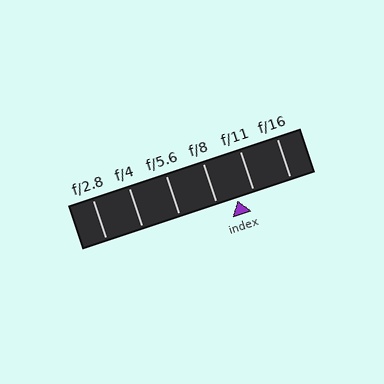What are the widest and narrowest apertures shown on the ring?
The widest aperture shown is f/2.8 and the narrowest is f/16.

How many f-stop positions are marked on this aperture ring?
There are 6 f-stop positions marked.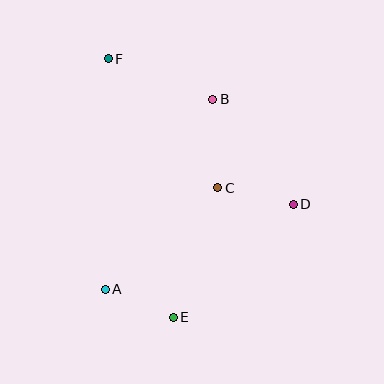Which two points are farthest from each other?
Points E and F are farthest from each other.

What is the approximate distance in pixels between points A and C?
The distance between A and C is approximately 152 pixels.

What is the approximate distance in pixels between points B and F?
The distance between B and F is approximately 112 pixels.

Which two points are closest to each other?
Points A and E are closest to each other.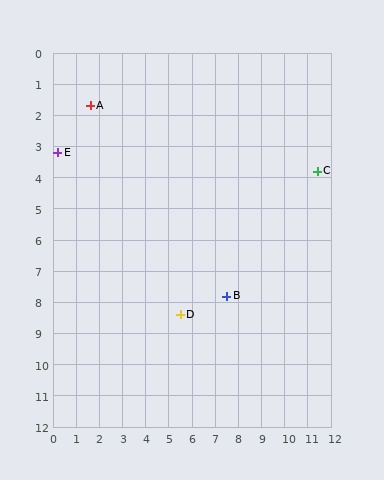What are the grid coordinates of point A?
Point A is at approximately (1.6, 1.7).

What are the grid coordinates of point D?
Point D is at approximately (5.5, 8.4).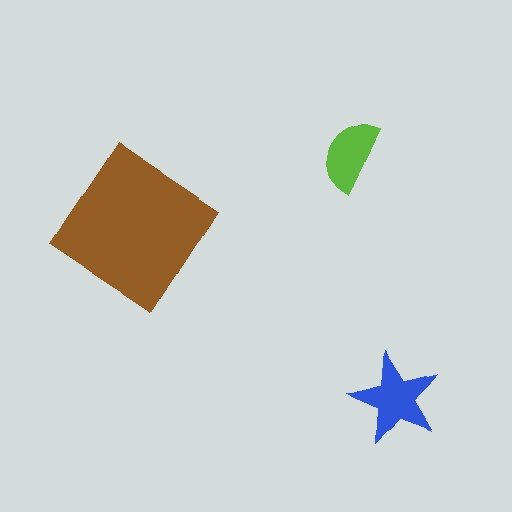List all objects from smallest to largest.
The lime semicircle, the blue star, the brown diamond.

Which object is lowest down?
The blue star is bottommost.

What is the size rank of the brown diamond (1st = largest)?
1st.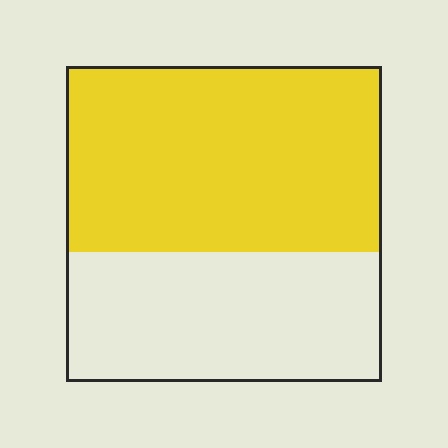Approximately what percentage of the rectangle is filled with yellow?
Approximately 60%.